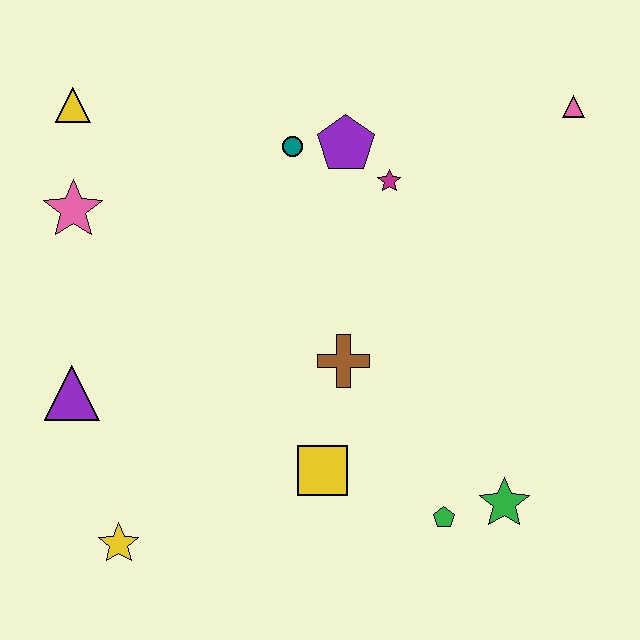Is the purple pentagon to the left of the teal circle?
No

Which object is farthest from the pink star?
The green star is farthest from the pink star.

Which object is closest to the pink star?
The yellow triangle is closest to the pink star.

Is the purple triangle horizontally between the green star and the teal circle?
No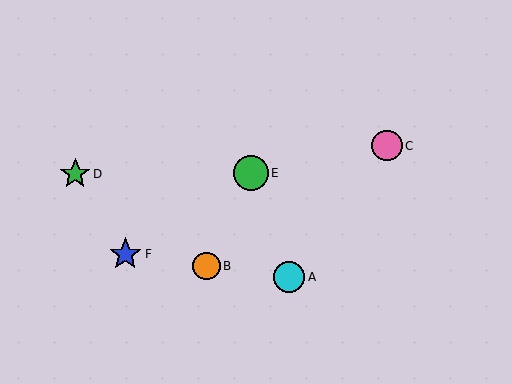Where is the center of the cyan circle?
The center of the cyan circle is at (289, 277).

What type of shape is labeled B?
Shape B is an orange circle.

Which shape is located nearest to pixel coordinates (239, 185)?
The green circle (labeled E) at (251, 173) is nearest to that location.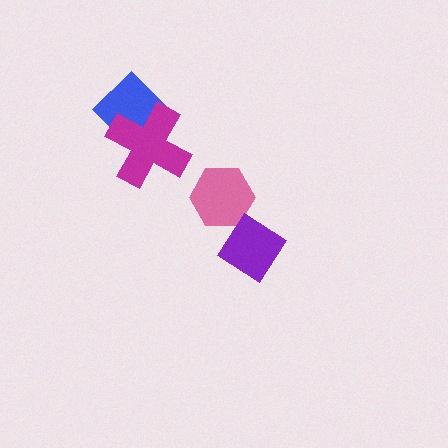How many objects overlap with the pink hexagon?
0 objects overlap with the pink hexagon.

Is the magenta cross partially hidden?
No, no other shape covers it.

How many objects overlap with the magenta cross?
1 object overlaps with the magenta cross.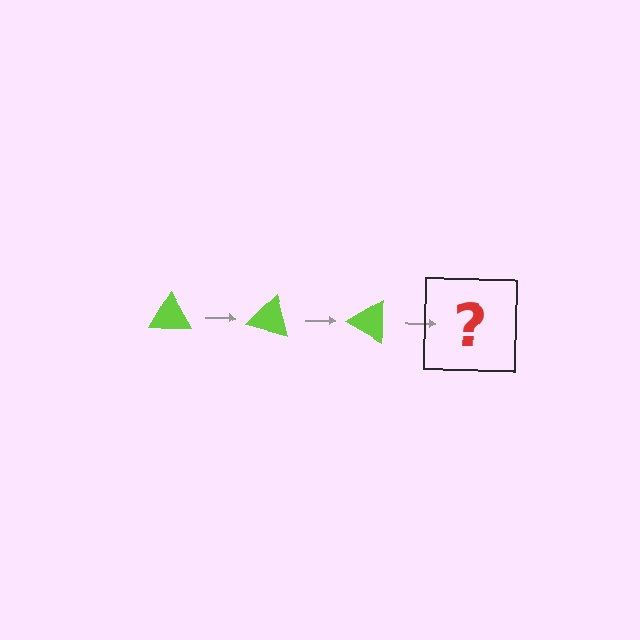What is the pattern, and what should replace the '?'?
The pattern is that the triangle rotates 15 degrees each step. The '?' should be a lime triangle rotated 45 degrees.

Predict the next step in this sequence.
The next step is a lime triangle rotated 45 degrees.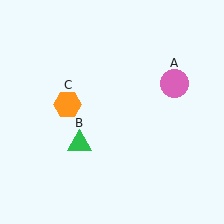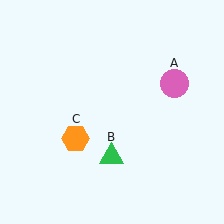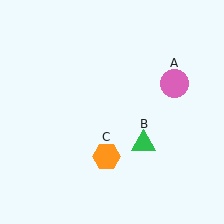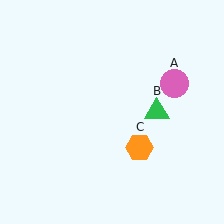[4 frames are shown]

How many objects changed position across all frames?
2 objects changed position: green triangle (object B), orange hexagon (object C).